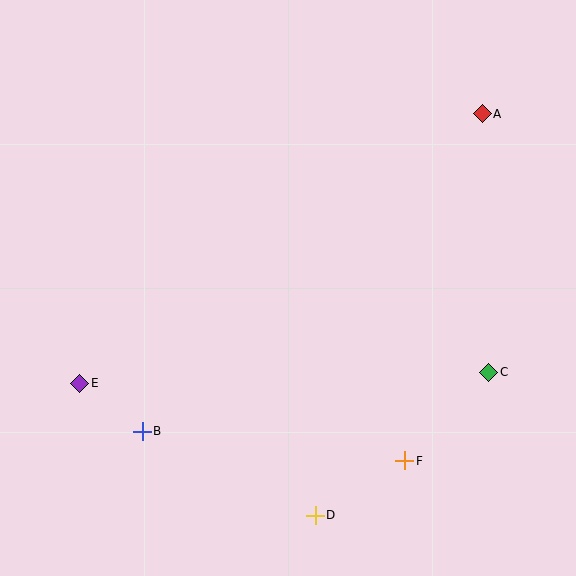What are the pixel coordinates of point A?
Point A is at (482, 114).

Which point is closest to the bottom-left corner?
Point B is closest to the bottom-left corner.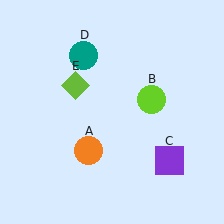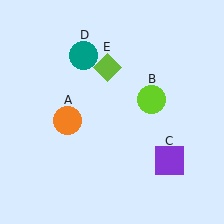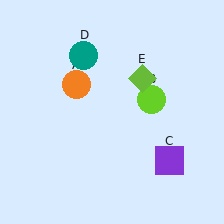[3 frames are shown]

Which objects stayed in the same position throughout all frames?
Lime circle (object B) and purple square (object C) and teal circle (object D) remained stationary.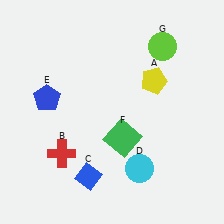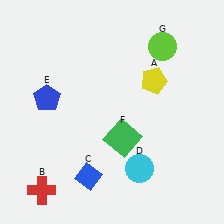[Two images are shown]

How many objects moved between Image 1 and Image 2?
1 object moved between the two images.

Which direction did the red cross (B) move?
The red cross (B) moved down.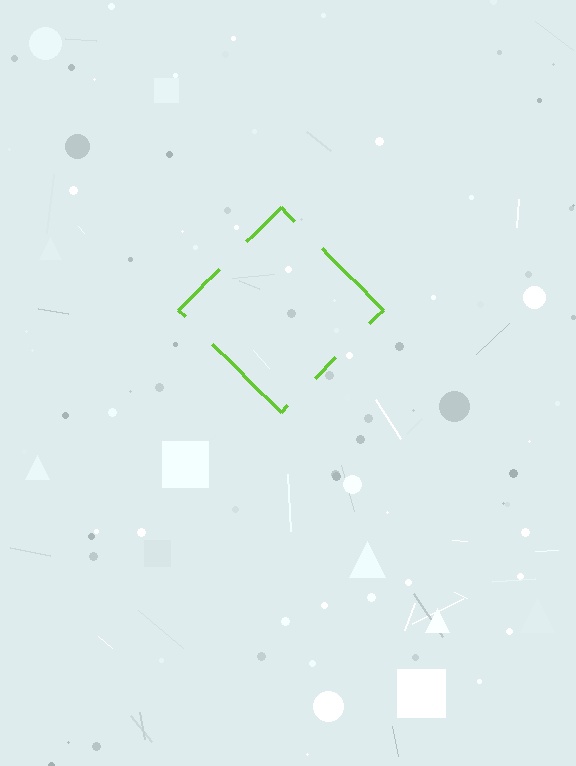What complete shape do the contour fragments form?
The contour fragments form a diamond.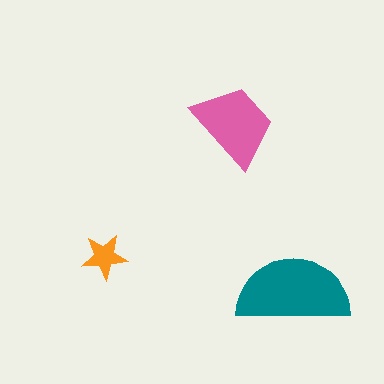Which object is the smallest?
The orange star.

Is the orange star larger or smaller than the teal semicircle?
Smaller.